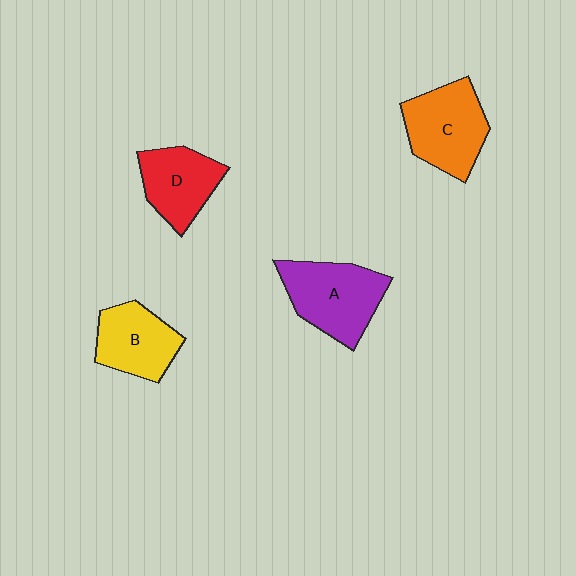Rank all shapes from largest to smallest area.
From largest to smallest: A (purple), C (orange), B (yellow), D (red).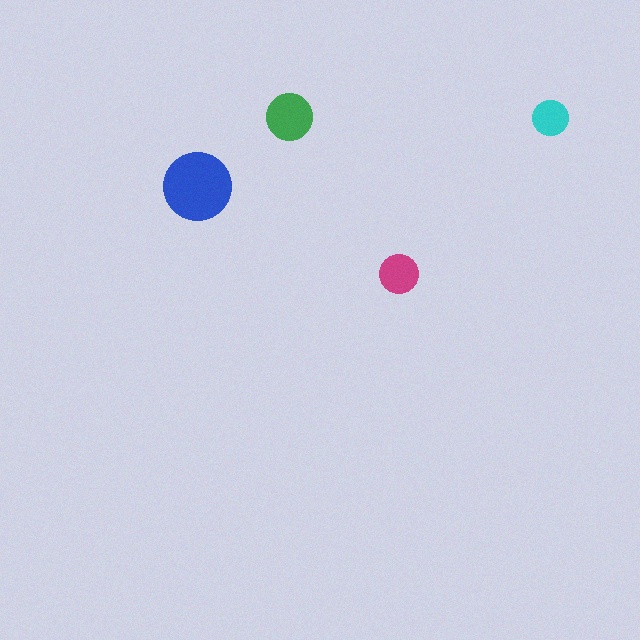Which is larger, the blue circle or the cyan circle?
The blue one.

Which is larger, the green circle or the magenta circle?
The green one.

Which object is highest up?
The green circle is topmost.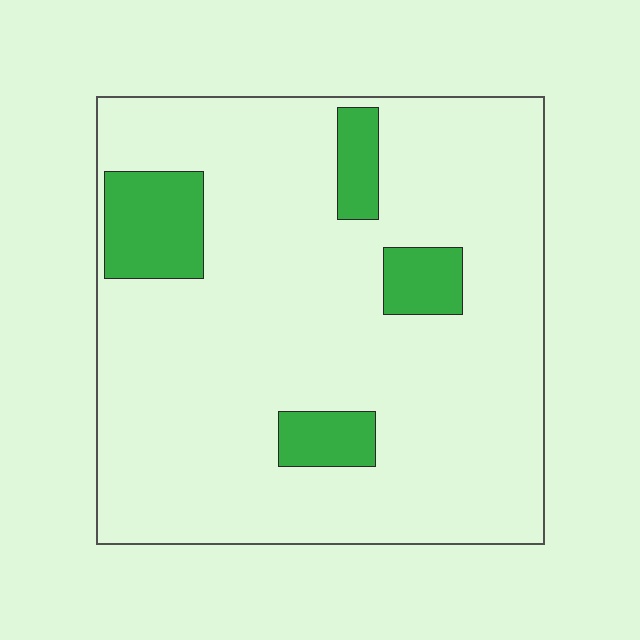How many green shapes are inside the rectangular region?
4.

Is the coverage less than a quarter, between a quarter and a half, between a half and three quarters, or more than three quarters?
Less than a quarter.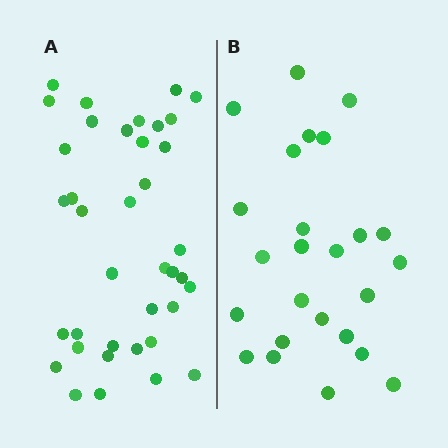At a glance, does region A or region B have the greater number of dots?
Region A (the left region) has more dots.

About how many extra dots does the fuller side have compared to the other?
Region A has approximately 15 more dots than region B.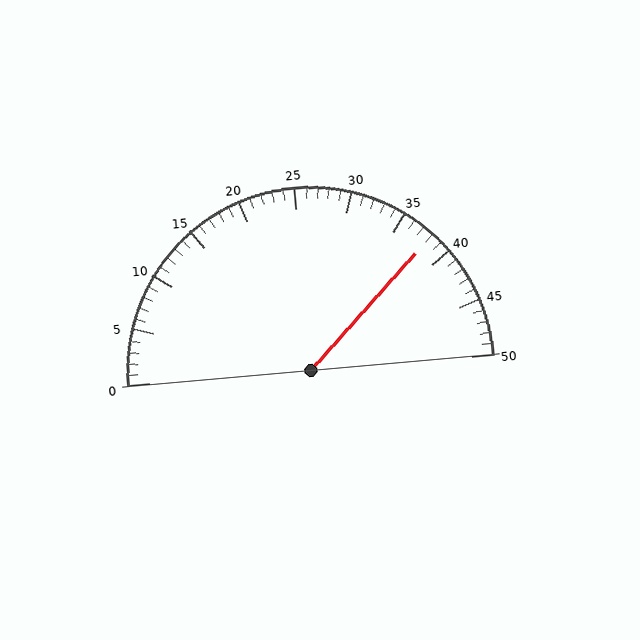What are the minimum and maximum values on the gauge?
The gauge ranges from 0 to 50.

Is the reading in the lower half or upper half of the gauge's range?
The reading is in the upper half of the range (0 to 50).